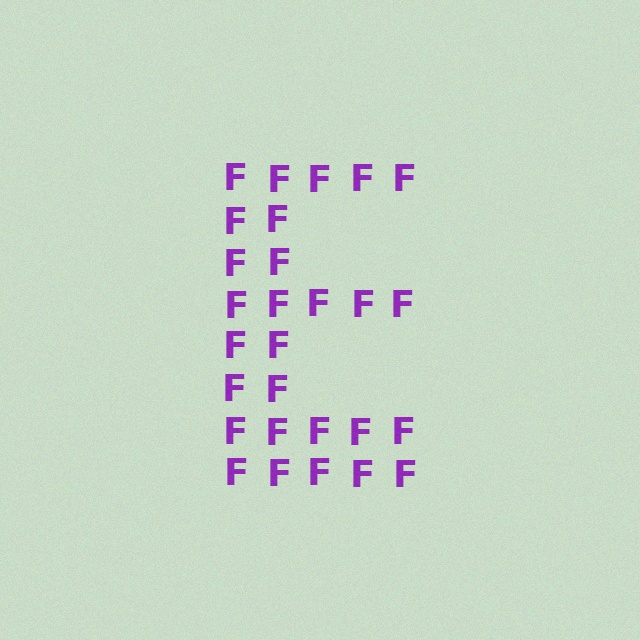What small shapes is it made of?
It is made of small letter F's.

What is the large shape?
The large shape is the letter E.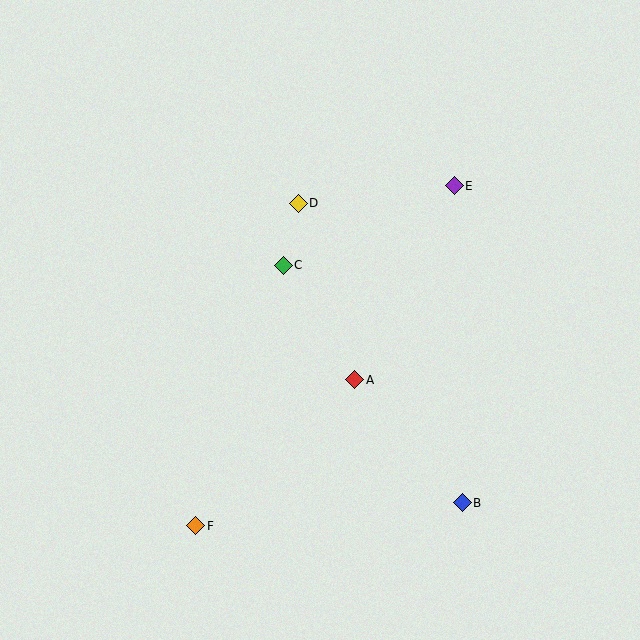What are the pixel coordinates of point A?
Point A is at (355, 380).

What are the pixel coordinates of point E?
Point E is at (454, 186).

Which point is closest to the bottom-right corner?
Point B is closest to the bottom-right corner.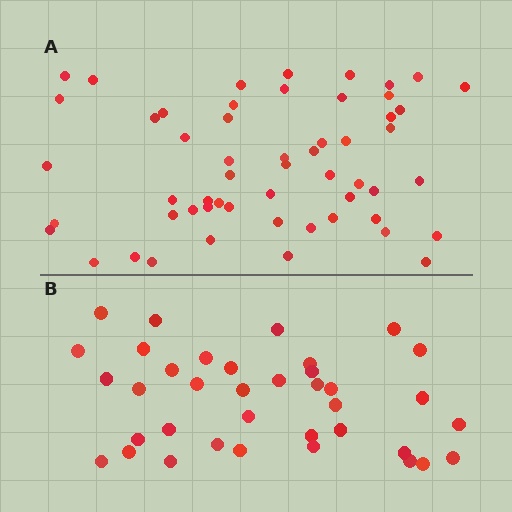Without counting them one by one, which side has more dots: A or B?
Region A (the top region) has more dots.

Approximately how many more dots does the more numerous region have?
Region A has approximately 20 more dots than region B.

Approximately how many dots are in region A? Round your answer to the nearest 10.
About 60 dots. (The exact count is 55, which rounds to 60.)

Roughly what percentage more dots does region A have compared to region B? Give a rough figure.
About 50% more.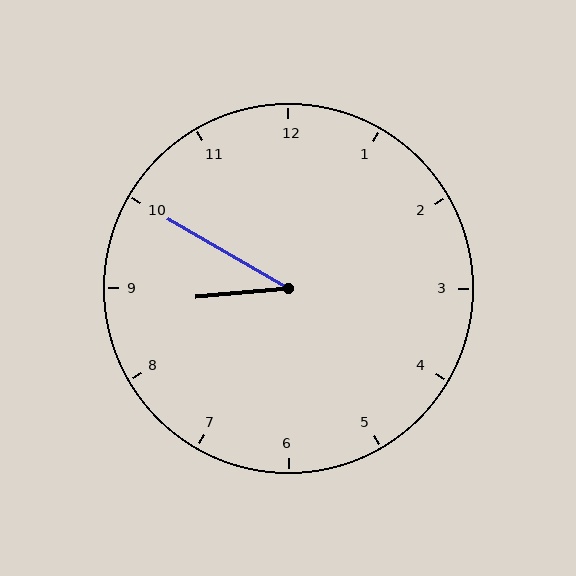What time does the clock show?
8:50.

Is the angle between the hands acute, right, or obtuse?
It is acute.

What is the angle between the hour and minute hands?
Approximately 35 degrees.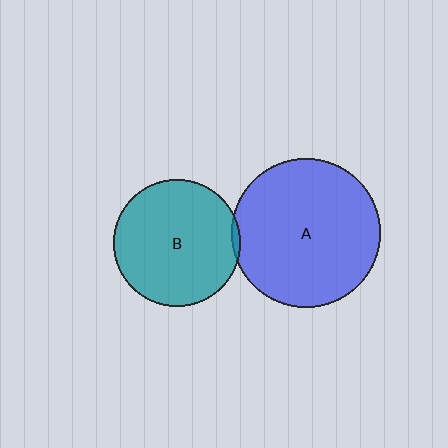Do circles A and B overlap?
Yes.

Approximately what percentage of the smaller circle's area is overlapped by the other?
Approximately 5%.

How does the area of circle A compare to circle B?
Approximately 1.4 times.